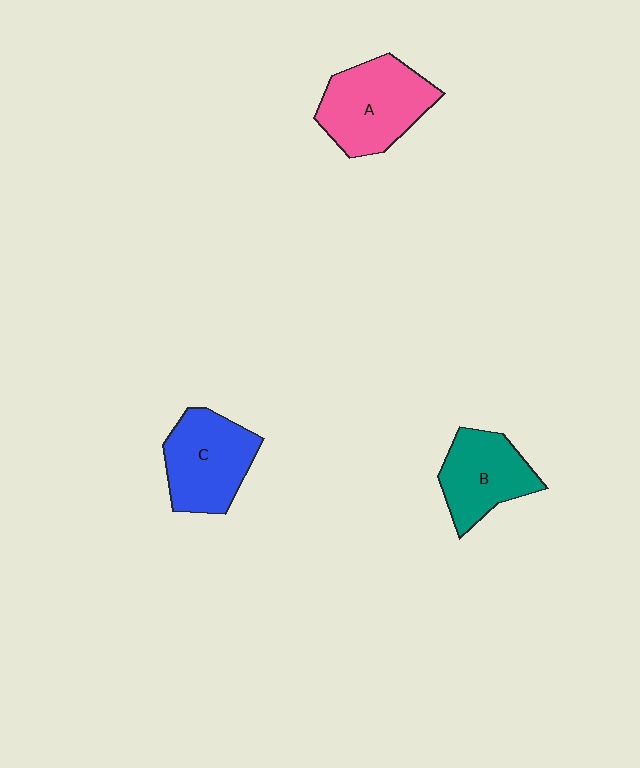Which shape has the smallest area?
Shape B (teal).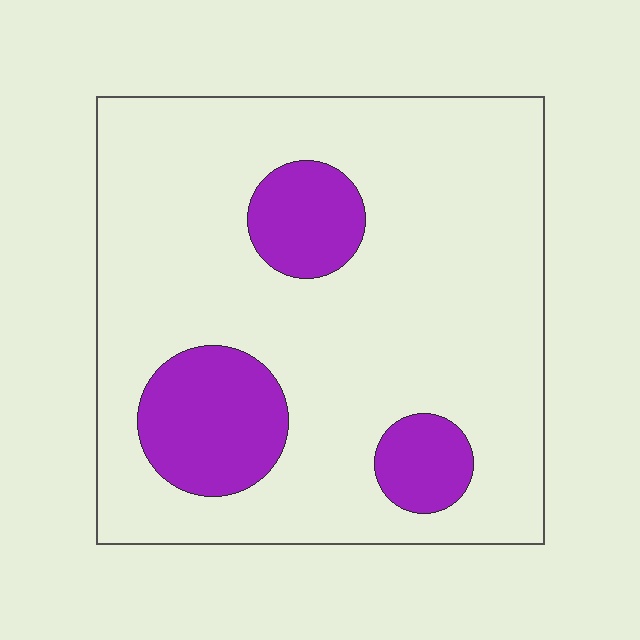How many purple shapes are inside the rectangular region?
3.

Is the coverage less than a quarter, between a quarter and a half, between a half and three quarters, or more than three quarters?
Less than a quarter.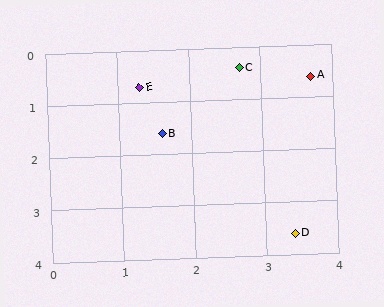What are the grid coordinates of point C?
Point C is at approximately (2.7, 0.4).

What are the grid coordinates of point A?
Point A is at approximately (3.7, 0.6).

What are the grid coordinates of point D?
Point D is at approximately (3.4, 3.6).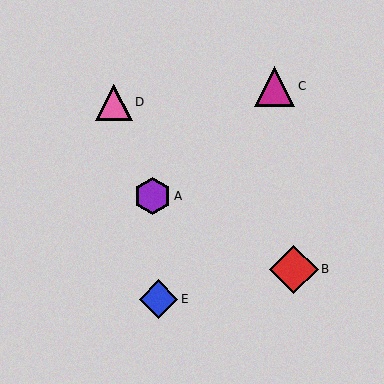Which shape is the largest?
The red diamond (labeled B) is the largest.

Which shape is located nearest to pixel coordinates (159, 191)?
The purple hexagon (labeled A) at (152, 196) is nearest to that location.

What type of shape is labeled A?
Shape A is a purple hexagon.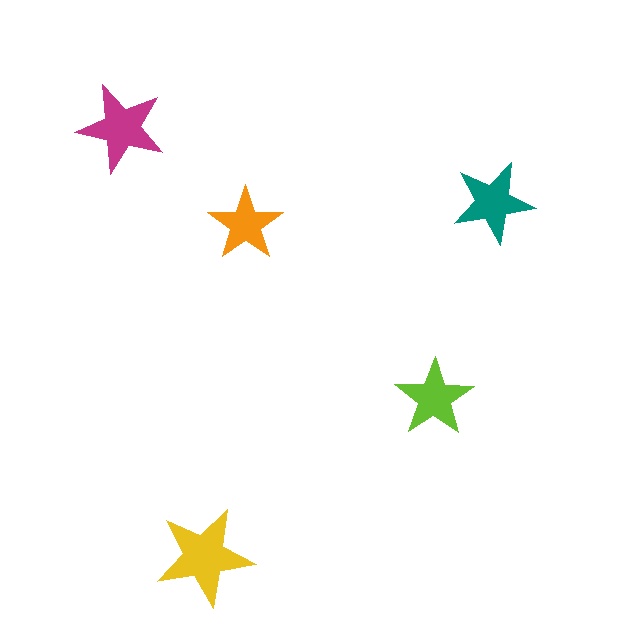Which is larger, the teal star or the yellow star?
The yellow one.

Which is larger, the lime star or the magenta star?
The magenta one.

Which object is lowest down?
The yellow star is bottommost.